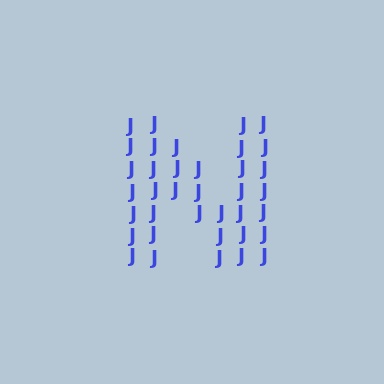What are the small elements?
The small elements are letter J's.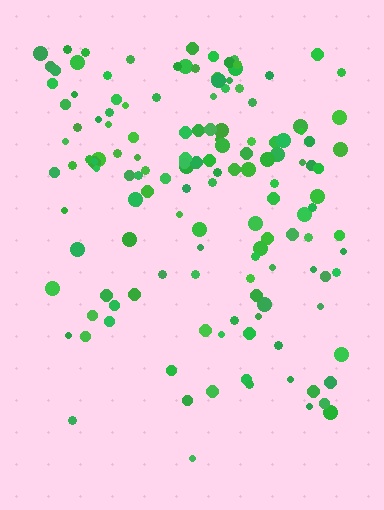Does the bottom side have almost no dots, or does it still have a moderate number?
Still a moderate number, just noticeably fewer than the top.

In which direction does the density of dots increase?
From bottom to top, with the top side densest.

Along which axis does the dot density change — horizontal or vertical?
Vertical.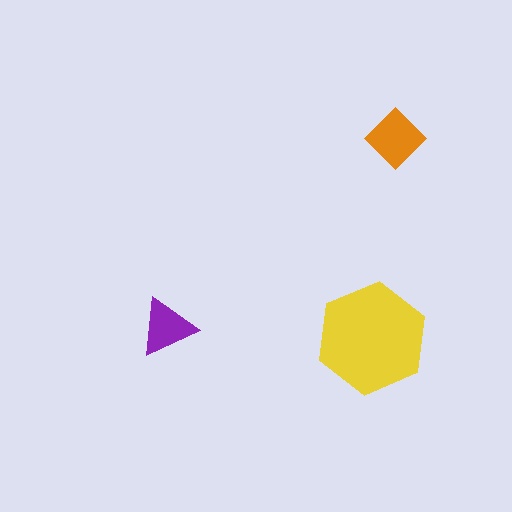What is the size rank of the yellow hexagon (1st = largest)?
1st.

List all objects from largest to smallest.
The yellow hexagon, the orange diamond, the purple triangle.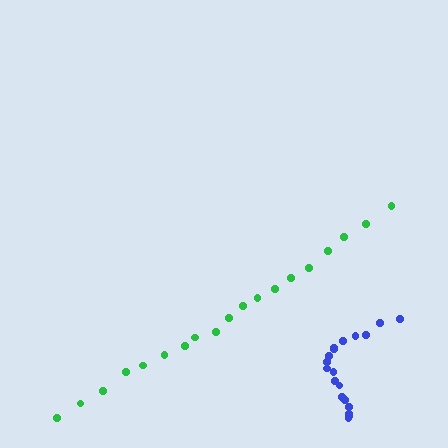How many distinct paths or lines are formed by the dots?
There are 2 distinct paths.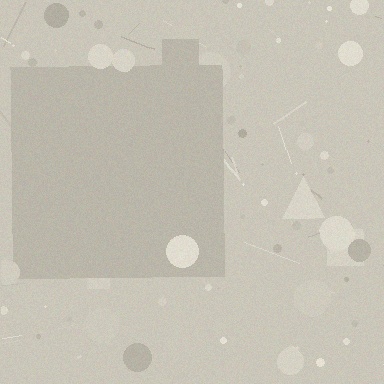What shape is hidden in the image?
A square is hidden in the image.